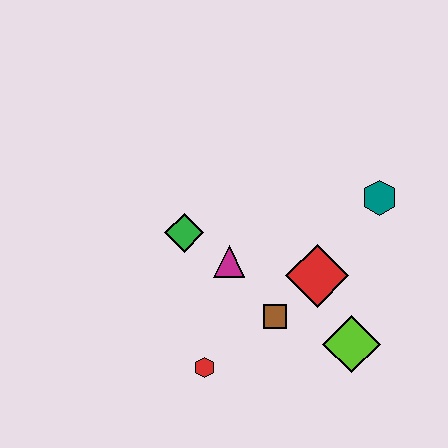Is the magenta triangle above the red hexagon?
Yes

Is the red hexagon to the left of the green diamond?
No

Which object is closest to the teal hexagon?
The red diamond is closest to the teal hexagon.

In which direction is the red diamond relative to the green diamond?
The red diamond is to the right of the green diamond.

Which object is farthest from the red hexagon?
The teal hexagon is farthest from the red hexagon.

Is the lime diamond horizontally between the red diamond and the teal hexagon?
Yes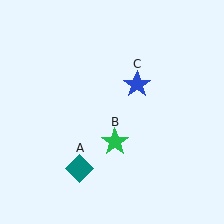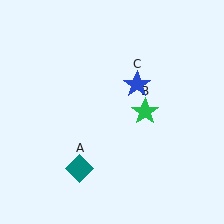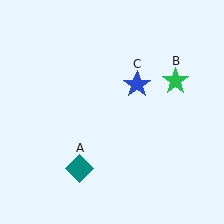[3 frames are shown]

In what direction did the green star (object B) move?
The green star (object B) moved up and to the right.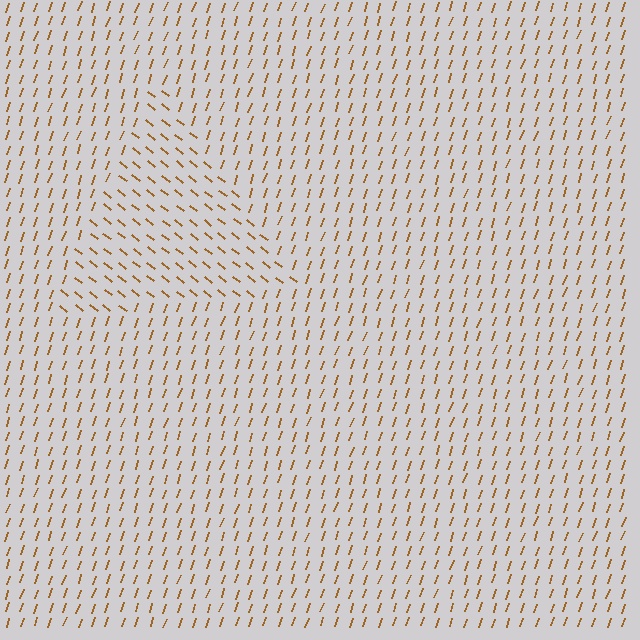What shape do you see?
I see a triangle.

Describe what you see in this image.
The image is filled with small brown line segments. A triangle region in the image has lines oriented differently from the surrounding lines, creating a visible texture boundary.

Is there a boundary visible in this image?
Yes, there is a texture boundary formed by a change in line orientation.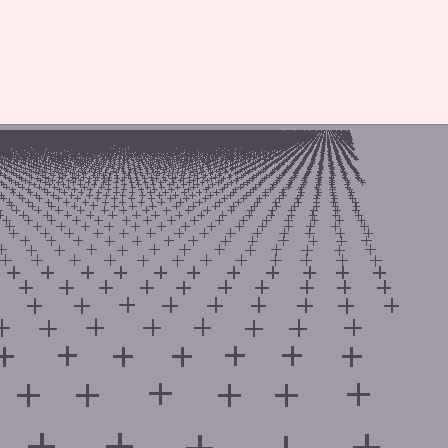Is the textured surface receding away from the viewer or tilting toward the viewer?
The surface is receding away from the viewer. Texture elements get smaller and denser toward the top.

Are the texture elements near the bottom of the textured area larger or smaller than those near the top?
Larger. Near the bottom, elements are closer to the viewer and appear at a bigger on-screen size.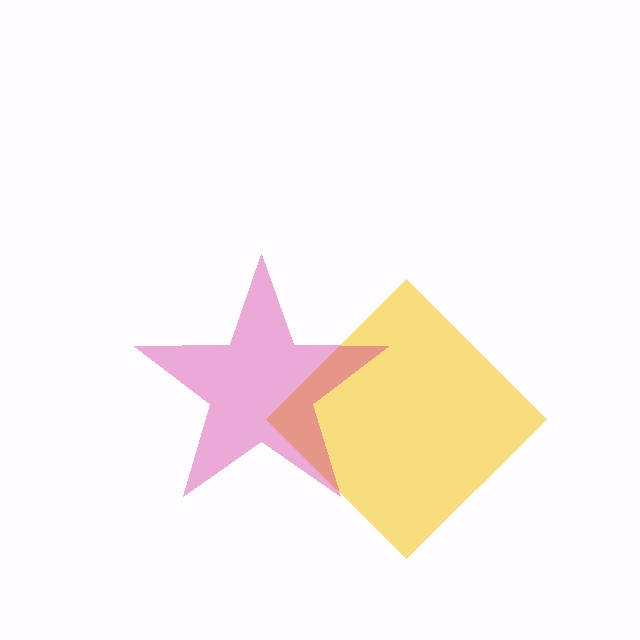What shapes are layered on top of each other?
The layered shapes are: a yellow diamond, a magenta star.